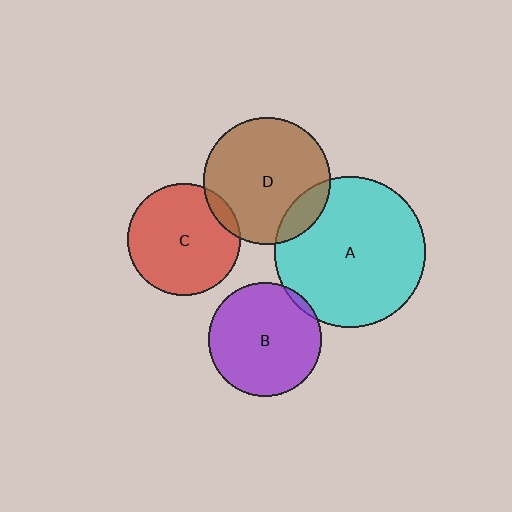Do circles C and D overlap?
Yes.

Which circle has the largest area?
Circle A (cyan).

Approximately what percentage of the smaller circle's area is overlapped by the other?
Approximately 10%.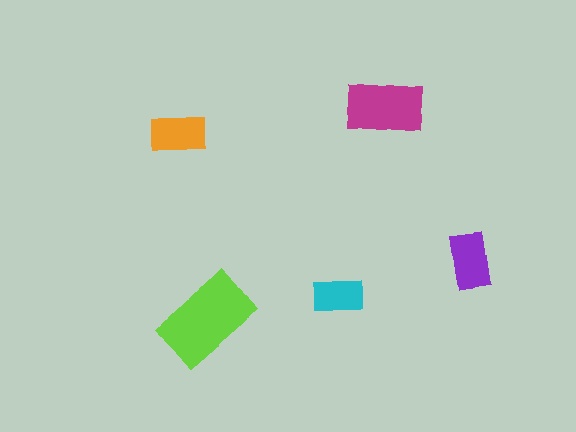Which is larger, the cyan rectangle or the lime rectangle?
The lime one.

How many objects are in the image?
There are 5 objects in the image.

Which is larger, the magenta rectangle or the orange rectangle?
The magenta one.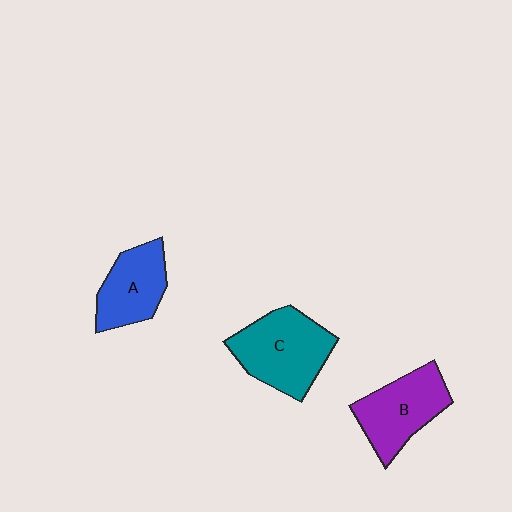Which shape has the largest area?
Shape C (teal).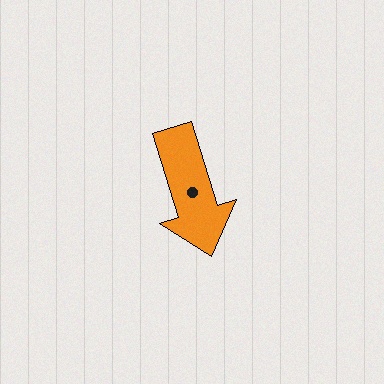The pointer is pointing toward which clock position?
Roughly 5 o'clock.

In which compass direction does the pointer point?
South.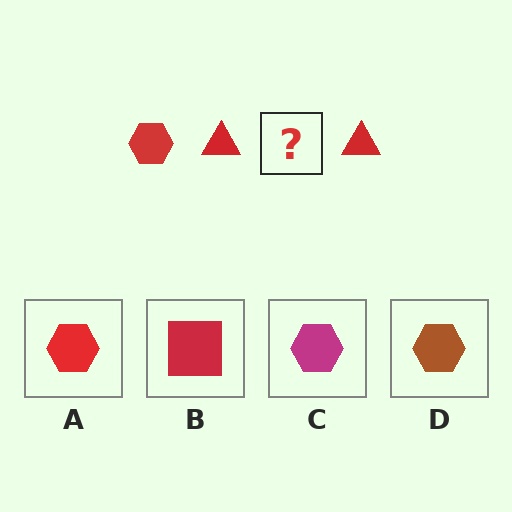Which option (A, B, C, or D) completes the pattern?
A.